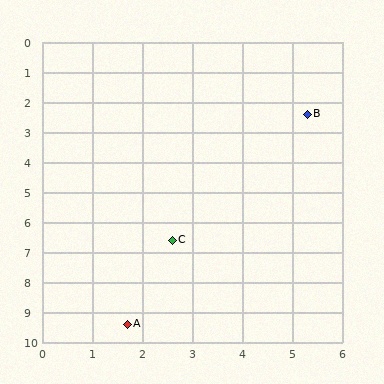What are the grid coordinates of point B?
Point B is at approximately (5.3, 2.4).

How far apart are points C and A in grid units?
Points C and A are about 2.9 grid units apart.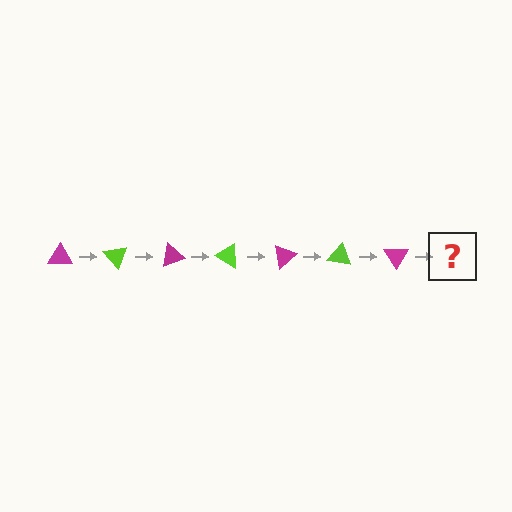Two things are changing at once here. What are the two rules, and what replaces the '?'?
The two rules are that it rotates 50 degrees each step and the color cycles through magenta and lime. The '?' should be a lime triangle, rotated 350 degrees from the start.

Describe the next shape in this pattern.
It should be a lime triangle, rotated 350 degrees from the start.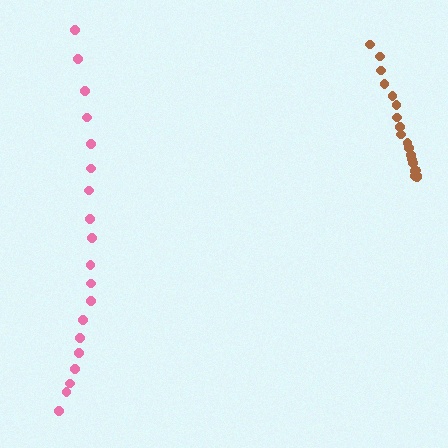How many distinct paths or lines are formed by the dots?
There are 2 distinct paths.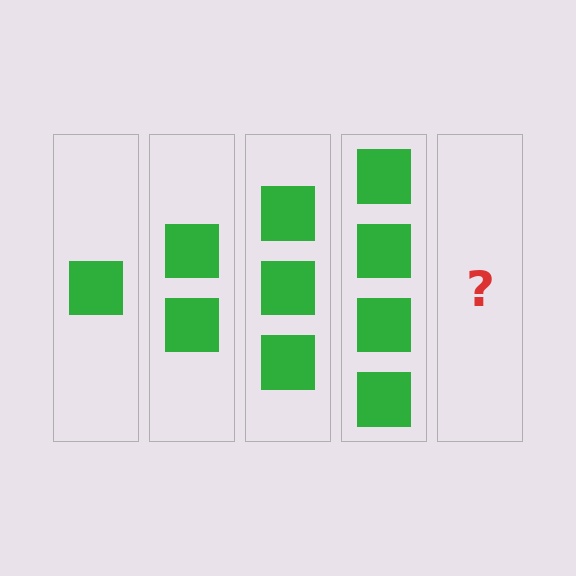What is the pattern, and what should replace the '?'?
The pattern is that each step adds one more square. The '?' should be 5 squares.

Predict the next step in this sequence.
The next step is 5 squares.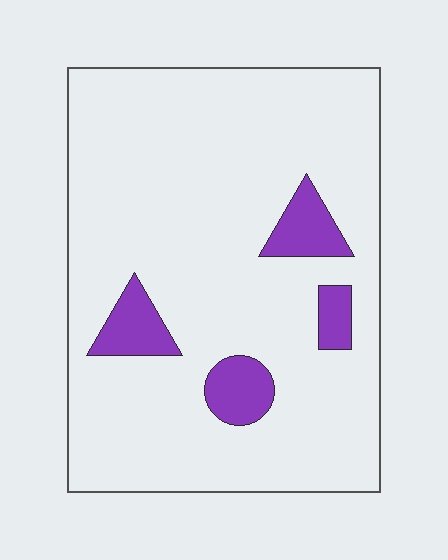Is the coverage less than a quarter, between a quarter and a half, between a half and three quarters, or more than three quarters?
Less than a quarter.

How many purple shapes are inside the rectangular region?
4.